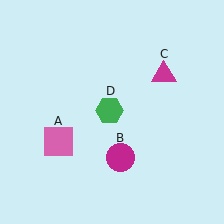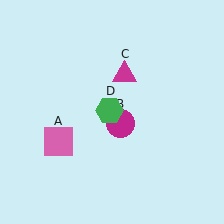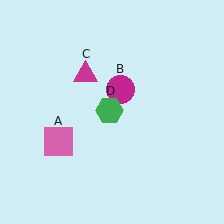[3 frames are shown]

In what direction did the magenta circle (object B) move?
The magenta circle (object B) moved up.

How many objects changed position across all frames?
2 objects changed position: magenta circle (object B), magenta triangle (object C).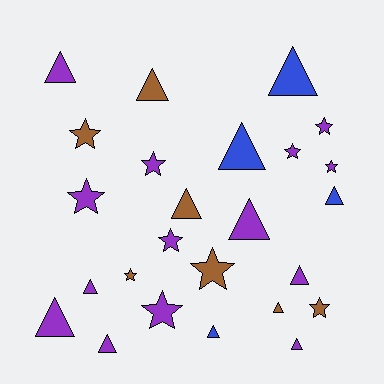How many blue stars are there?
There are no blue stars.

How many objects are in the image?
There are 25 objects.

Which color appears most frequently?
Purple, with 14 objects.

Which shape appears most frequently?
Triangle, with 14 objects.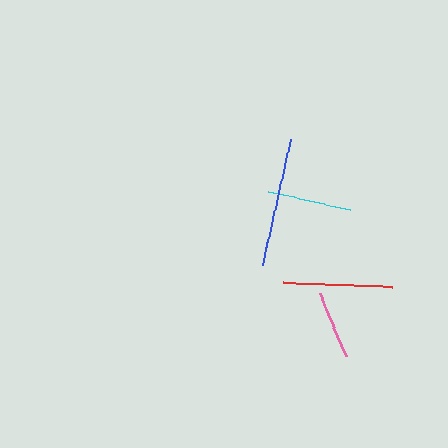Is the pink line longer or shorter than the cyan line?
The cyan line is longer than the pink line.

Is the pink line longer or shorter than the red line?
The red line is longer than the pink line.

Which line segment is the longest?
The blue line is the longest at approximately 129 pixels.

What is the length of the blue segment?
The blue segment is approximately 129 pixels long.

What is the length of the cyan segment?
The cyan segment is approximately 83 pixels long.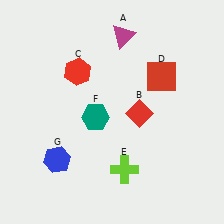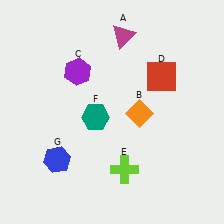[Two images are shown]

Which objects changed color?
B changed from red to orange. C changed from red to purple.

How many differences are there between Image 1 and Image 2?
There are 2 differences between the two images.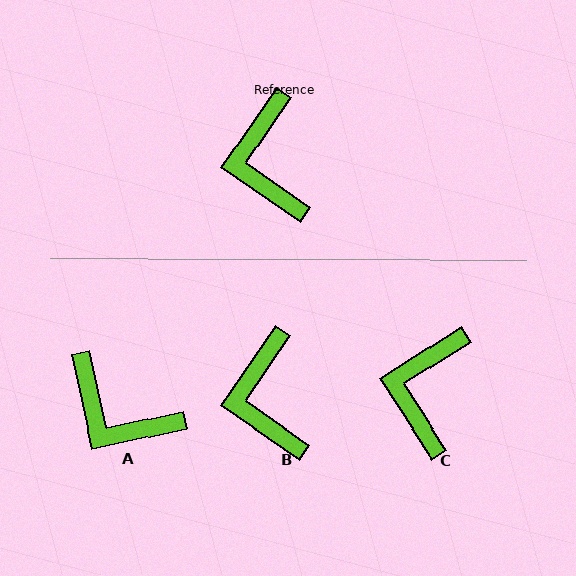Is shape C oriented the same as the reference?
No, it is off by about 22 degrees.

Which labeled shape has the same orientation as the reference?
B.